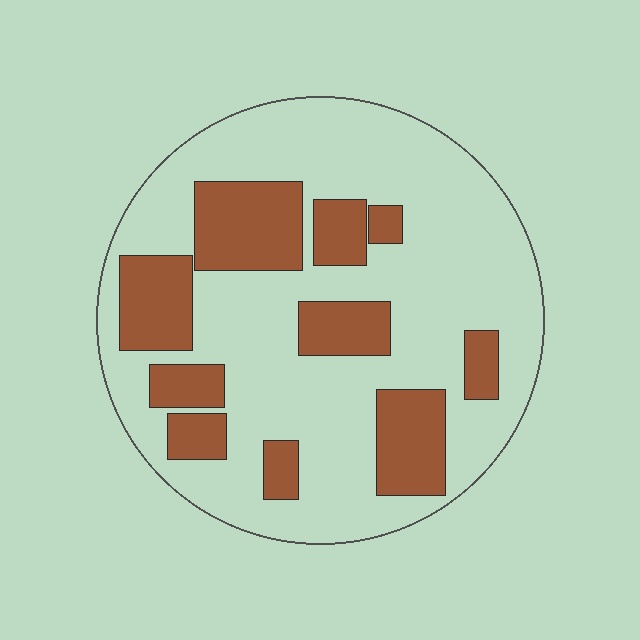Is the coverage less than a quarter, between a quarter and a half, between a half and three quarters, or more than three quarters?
Between a quarter and a half.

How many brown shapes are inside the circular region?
10.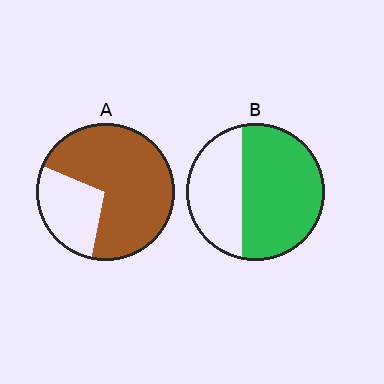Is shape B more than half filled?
Yes.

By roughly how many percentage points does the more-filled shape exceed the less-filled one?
By roughly 10 percentage points (A over B).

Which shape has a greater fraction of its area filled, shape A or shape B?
Shape A.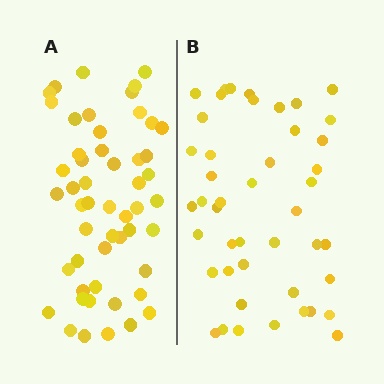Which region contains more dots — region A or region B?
Region A (the left region) has more dots.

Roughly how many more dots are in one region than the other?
Region A has roughly 8 or so more dots than region B.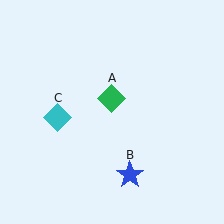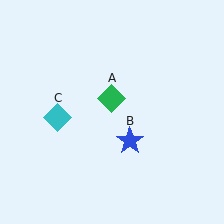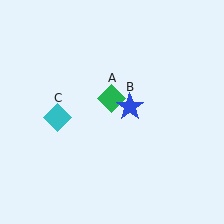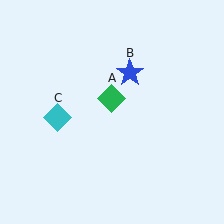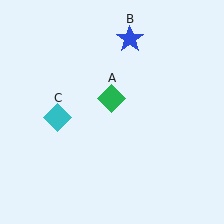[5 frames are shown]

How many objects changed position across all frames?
1 object changed position: blue star (object B).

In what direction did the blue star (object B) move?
The blue star (object B) moved up.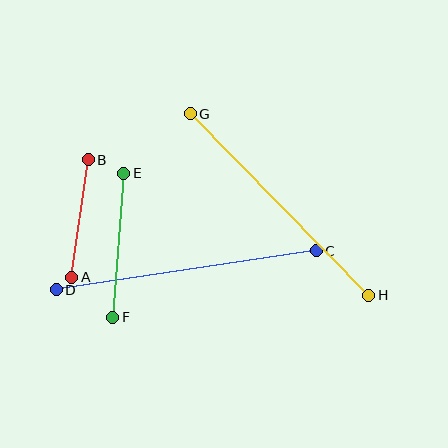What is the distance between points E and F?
The distance is approximately 144 pixels.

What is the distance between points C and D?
The distance is approximately 263 pixels.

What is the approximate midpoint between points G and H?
The midpoint is at approximately (279, 204) pixels.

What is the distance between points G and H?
The distance is approximately 254 pixels.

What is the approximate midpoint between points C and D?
The midpoint is at approximately (186, 270) pixels.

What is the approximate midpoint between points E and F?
The midpoint is at approximately (118, 245) pixels.